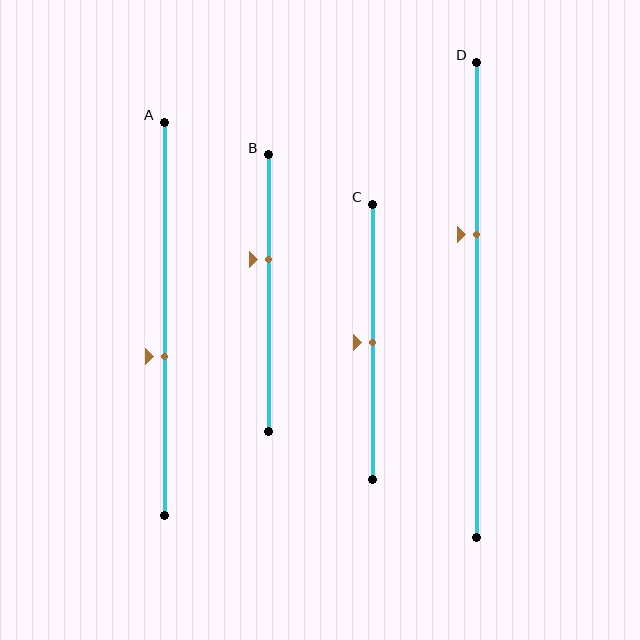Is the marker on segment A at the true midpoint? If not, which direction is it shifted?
No, the marker on segment A is shifted downward by about 10% of the segment length.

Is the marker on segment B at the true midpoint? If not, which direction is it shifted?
No, the marker on segment B is shifted upward by about 12% of the segment length.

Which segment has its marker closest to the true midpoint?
Segment C has its marker closest to the true midpoint.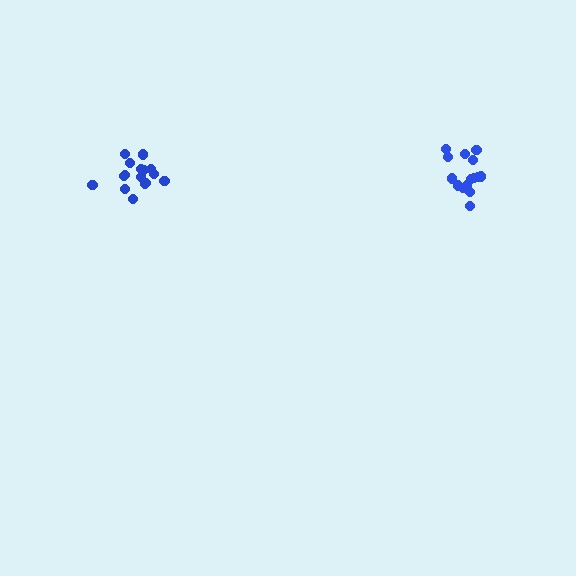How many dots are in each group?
Group 1: 16 dots, Group 2: 16 dots (32 total).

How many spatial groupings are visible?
There are 2 spatial groupings.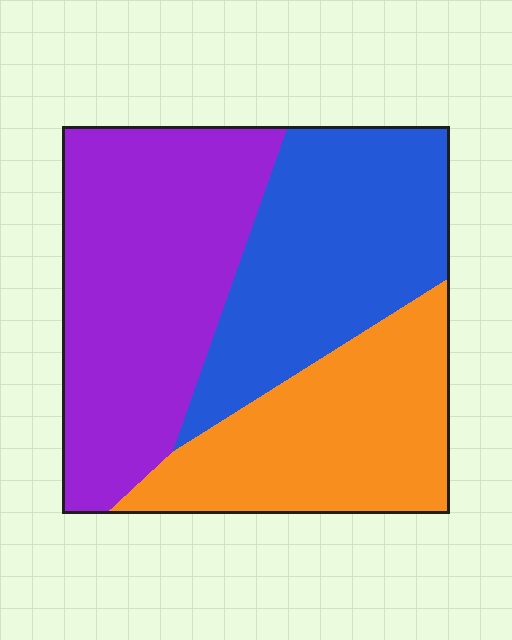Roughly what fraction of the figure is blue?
Blue covers 31% of the figure.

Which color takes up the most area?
Purple, at roughly 40%.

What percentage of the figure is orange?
Orange covers roughly 30% of the figure.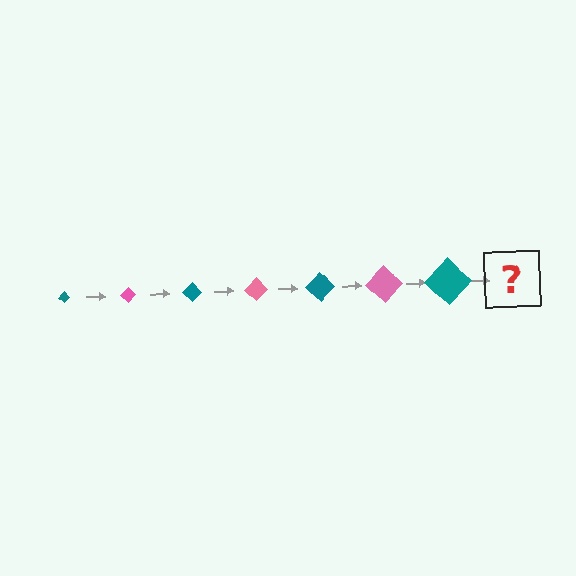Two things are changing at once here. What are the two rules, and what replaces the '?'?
The two rules are that the diamond grows larger each step and the color cycles through teal and pink. The '?' should be a pink diamond, larger than the previous one.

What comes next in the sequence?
The next element should be a pink diamond, larger than the previous one.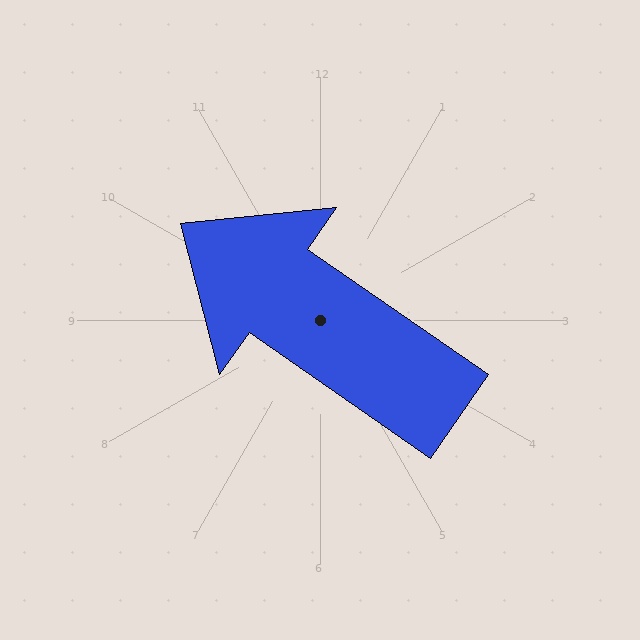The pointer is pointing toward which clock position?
Roughly 10 o'clock.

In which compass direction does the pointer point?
Northwest.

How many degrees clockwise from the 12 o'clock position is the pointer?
Approximately 305 degrees.